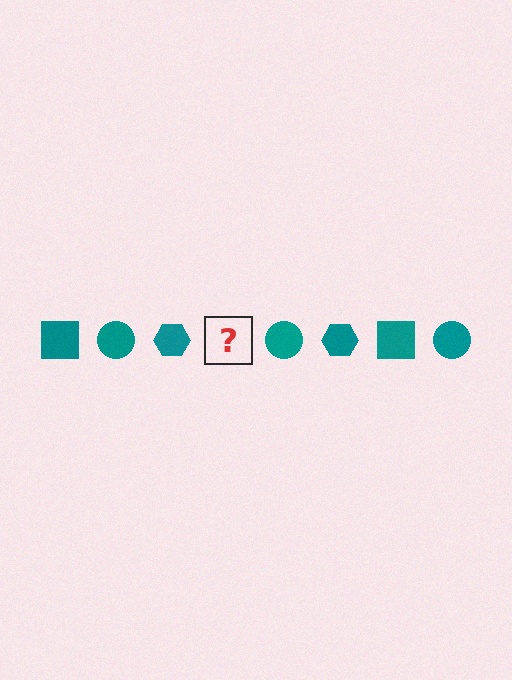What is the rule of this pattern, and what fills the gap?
The rule is that the pattern cycles through square, circle, hexagon shapes in teal. The gap should be filled with a teal square.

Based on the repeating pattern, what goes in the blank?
The blank should be a teal square.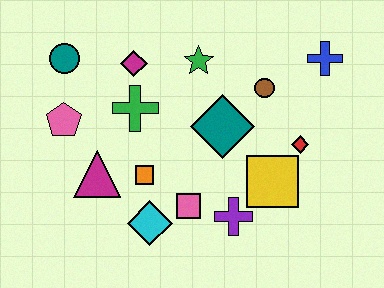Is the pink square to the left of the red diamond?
Yes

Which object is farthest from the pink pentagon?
The blue cross is farthest from the pink pentagon.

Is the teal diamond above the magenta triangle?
Yes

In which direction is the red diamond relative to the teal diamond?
The red diamond is to the right of the teal diamond.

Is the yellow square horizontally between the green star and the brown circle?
No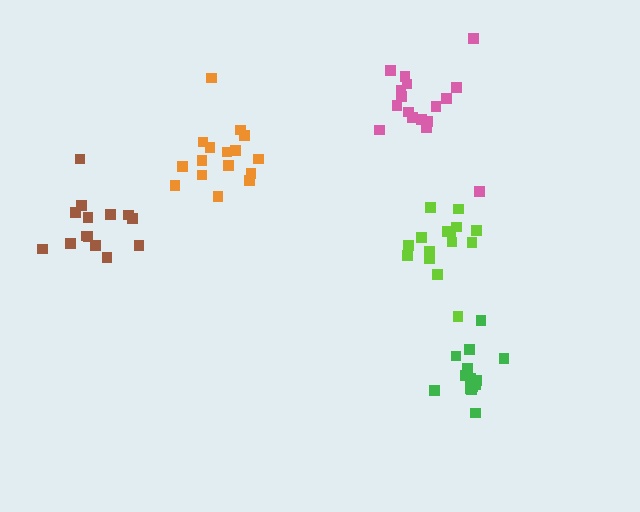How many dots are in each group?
Group 1: 16 dots, Group 2: 17 dots, Group 3: 14 dots, Group 4: 15 dots, Group 5: 15 dots (77 total).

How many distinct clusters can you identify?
There are 5 distinct clusters.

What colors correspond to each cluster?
The clusters are colored: orange, pink, brown, lime, green.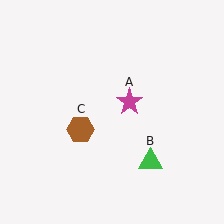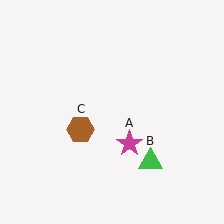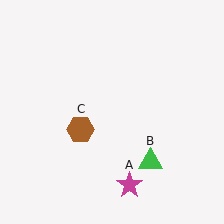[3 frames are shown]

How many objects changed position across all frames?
1 object changed position: magenta star (object A).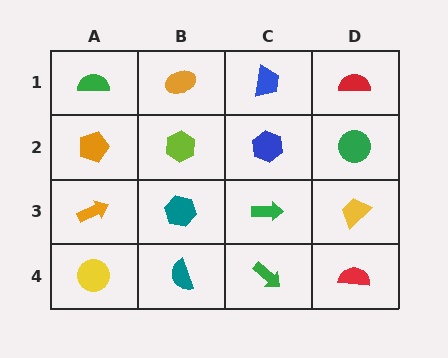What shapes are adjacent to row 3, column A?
An orange pentagon (row 2, column A), a yellow circle (row 4, column A), a teal hexagon (row 3, column B).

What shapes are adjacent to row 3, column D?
A green circle (row 2, column D), a red semicircle (row 4, column D), a green arrow (row 3, column C).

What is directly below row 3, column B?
A teal semicircle.